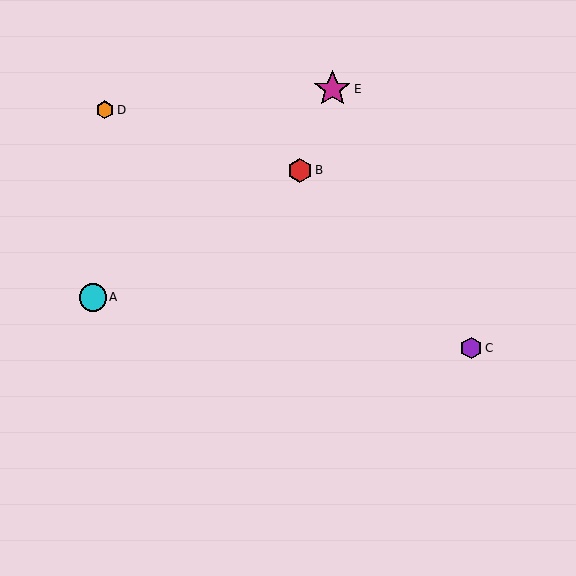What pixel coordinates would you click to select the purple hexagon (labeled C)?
Click at (471, 348) to select the purple hexagon C.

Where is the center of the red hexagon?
The center of the red hexagon is at (300, 170).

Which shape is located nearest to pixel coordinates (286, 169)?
The red hexagon (labeled B) at (300, 170) is nearest to that location.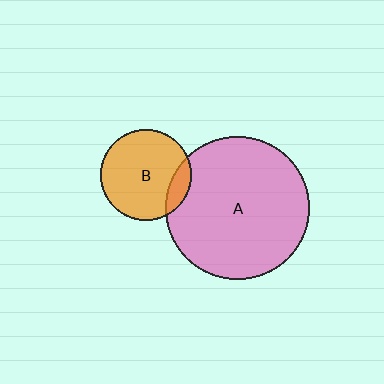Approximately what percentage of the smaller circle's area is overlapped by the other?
Approximately 15%.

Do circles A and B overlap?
Yes.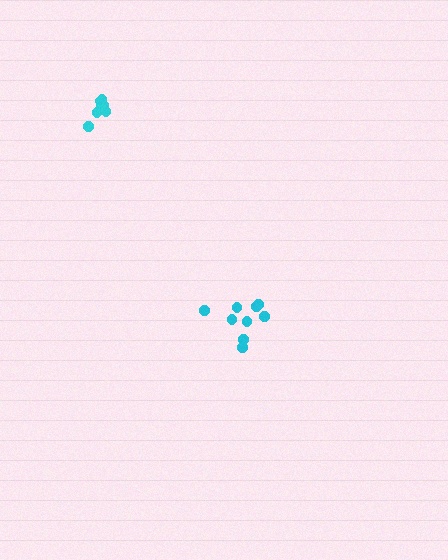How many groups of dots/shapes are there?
There are 2 groups.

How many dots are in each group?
Group 1: 9 dots, Group 2: 7 dots (16 total).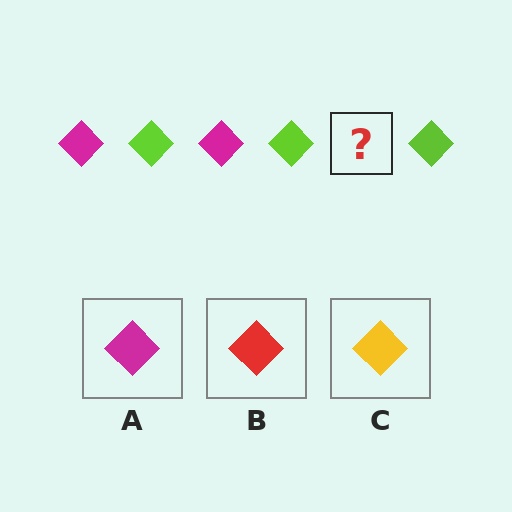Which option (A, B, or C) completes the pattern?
A.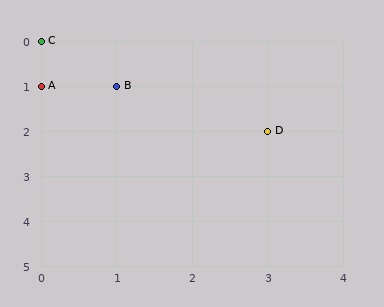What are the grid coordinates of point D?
Point D is at grid coordinates (3, 2).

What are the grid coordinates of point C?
Point C is at grid coordinates (0, 0).